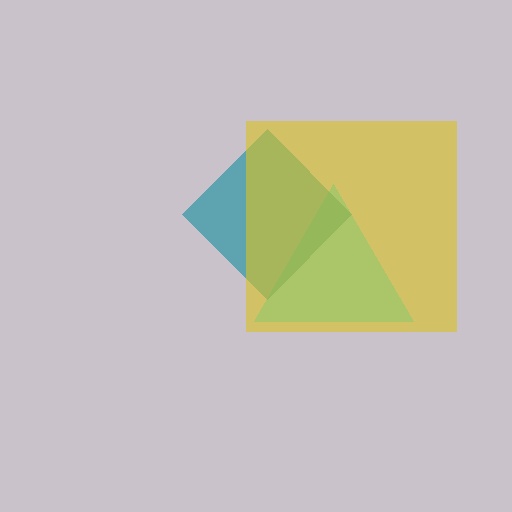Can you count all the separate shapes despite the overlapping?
Yes, there are 3 separate shapes.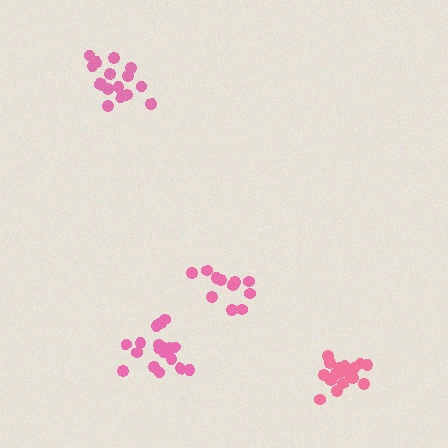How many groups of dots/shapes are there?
There are 4 groups.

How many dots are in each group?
Group 1: 18 dots, Group 2: 16 dots, Group 3: 12 dots, Group 4: 18 dots (64 total).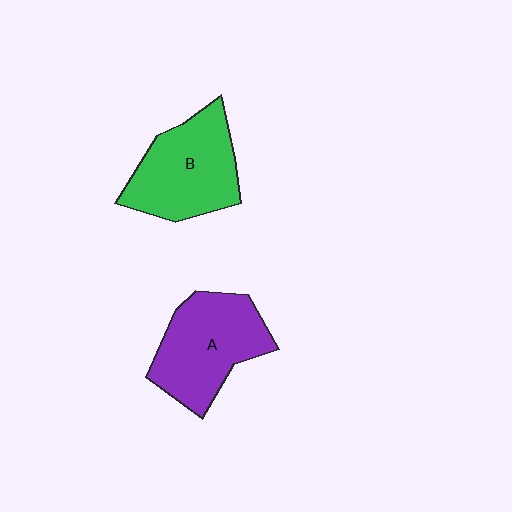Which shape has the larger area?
Shape A (purple).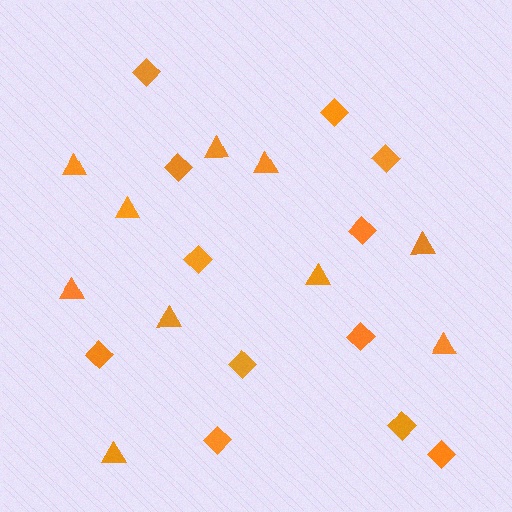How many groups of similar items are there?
There are 2 groups: one group of triangles (10) and one group of diamonds (12).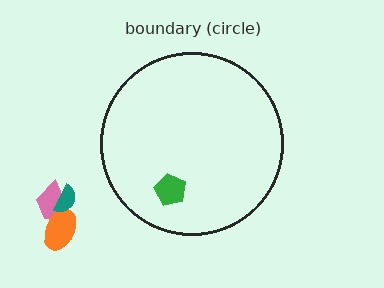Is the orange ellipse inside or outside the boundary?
Outside.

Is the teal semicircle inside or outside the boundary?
Outside.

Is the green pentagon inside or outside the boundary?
Inside.